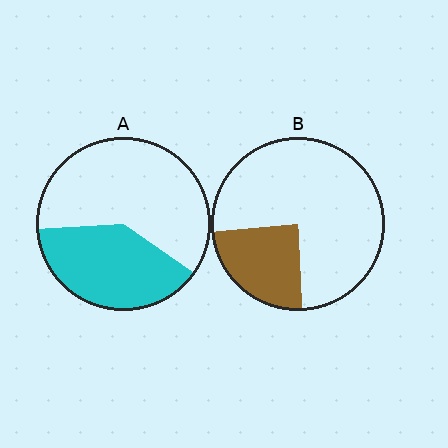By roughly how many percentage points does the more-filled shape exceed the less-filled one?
By roughly 15 percentage points (A over B).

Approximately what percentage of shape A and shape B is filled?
A is approximately 40% and B is approximately 25%.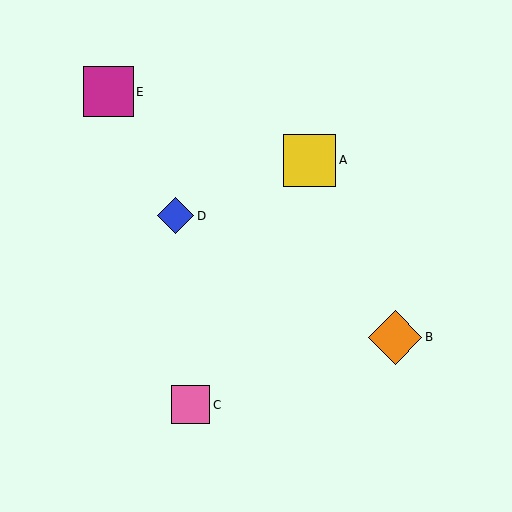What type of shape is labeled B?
Shape B is an orange diamond.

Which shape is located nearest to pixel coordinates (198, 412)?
The pink square (labeled C) at (191, 405) is nearest to that location.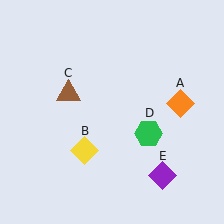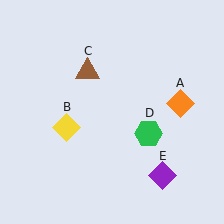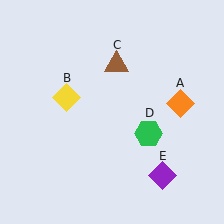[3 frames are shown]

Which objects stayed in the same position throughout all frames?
Orange diamond (object A) and green hexagon (object D) and purple diamond (object E) remained stationary.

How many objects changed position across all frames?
2 objects changed position: yellow diamond (object B), brown triangle (object C).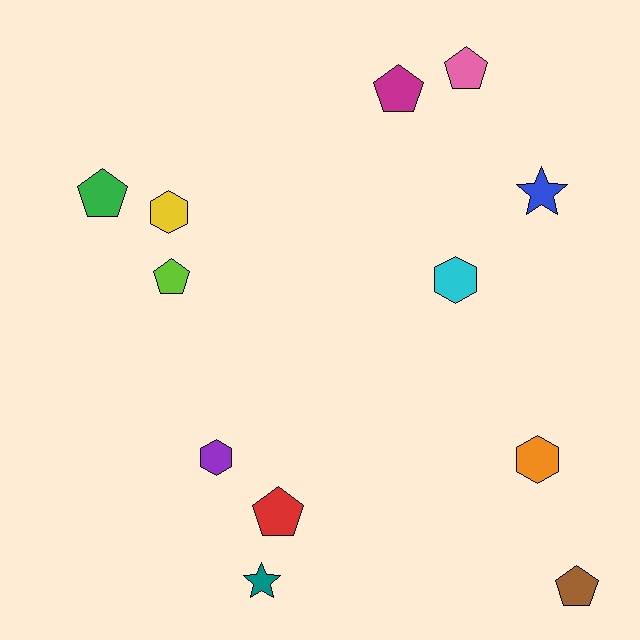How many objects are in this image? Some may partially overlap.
There are 12 objects.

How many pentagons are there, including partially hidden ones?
There are 6 pentagons.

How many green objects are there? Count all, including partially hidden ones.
There is 1 green object.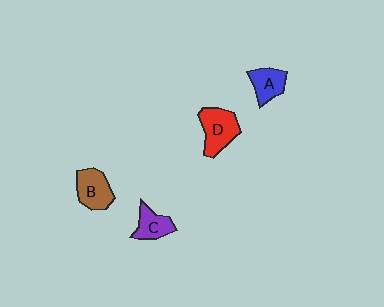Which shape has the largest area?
Shape D (red).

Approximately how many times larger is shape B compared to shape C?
Approximately 1.3 times.